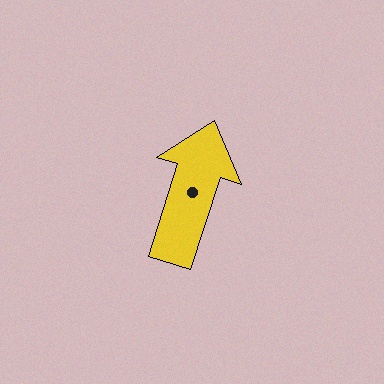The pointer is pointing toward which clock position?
Roughly 1 o'clock.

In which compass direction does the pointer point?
North.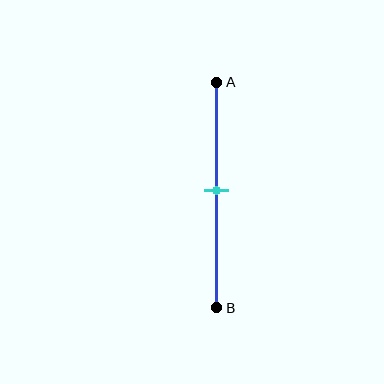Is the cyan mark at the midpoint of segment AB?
Yes, the mark is approximately at the midpoint.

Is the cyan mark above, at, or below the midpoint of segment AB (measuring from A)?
The cyan mark is approximately at the midpoint of segment AB.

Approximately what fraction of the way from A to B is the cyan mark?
The cyan mark is approximately 50% of the way from A to B.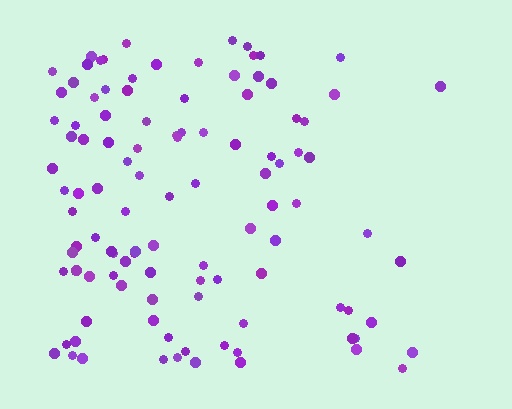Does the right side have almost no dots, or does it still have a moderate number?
Still a moderate number, just noticeably fewer than the left.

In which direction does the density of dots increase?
From right to left, with the left side densest.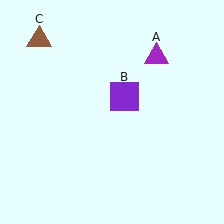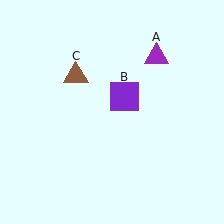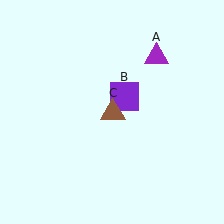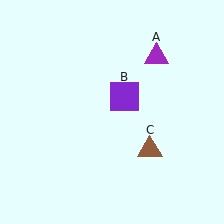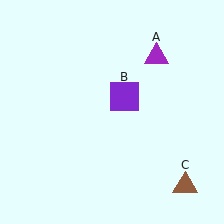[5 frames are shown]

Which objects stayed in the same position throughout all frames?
Purple triangle (object A) and purple square (object B) remained stationary.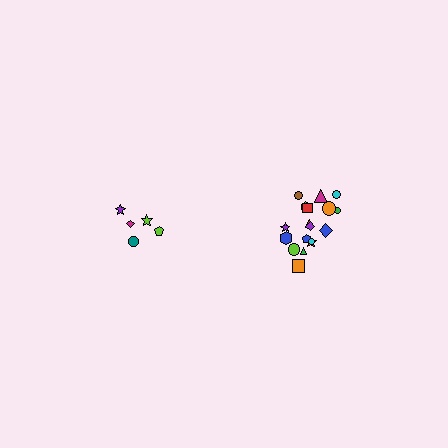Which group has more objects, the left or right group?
The right group.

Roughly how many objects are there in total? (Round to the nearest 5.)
Roughly 25 objects in total.